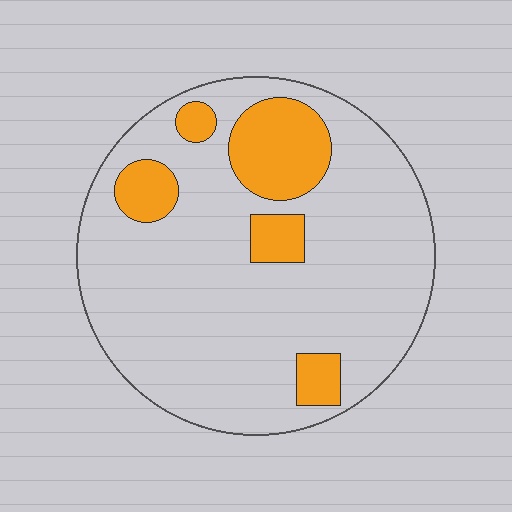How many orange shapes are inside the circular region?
5.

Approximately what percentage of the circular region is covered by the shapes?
Approximately 20%.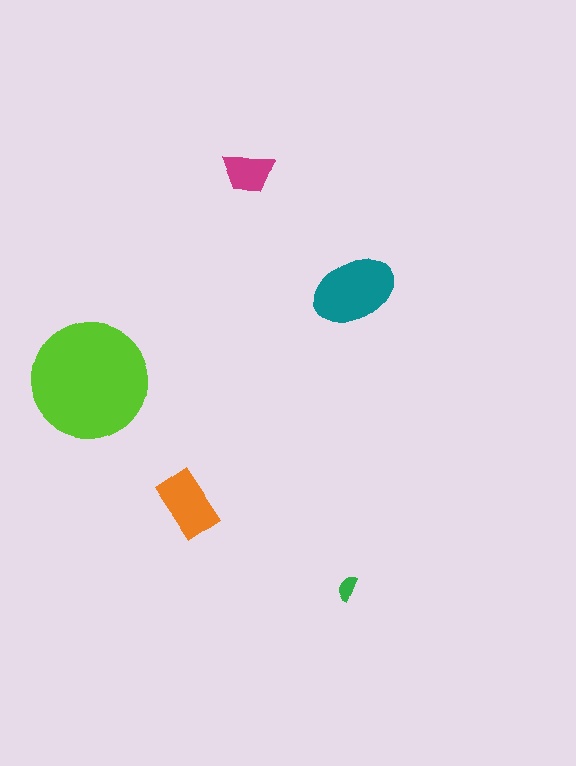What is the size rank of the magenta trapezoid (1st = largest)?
4th.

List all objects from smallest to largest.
The green semicircle, the magenta trapezoid, the orange rectangle, the teal ellipse, the lime circle.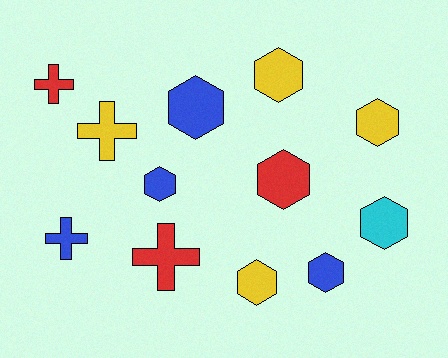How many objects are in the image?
There are 12 objects.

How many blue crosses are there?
There is 1 blue cross.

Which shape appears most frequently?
Hexagon, with 8 objects.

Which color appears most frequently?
Blue, with 4 objects.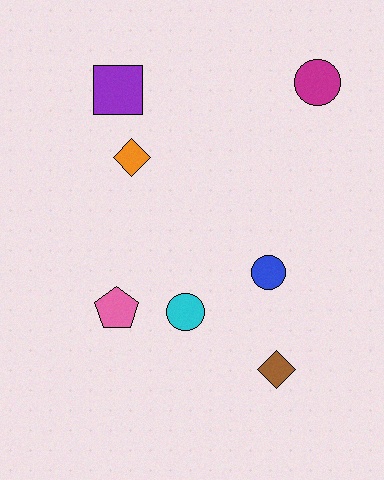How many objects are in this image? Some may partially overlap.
There are 7 objects.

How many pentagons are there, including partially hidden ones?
There is 1 pentagon.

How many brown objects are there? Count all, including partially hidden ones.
There is 1 brown object.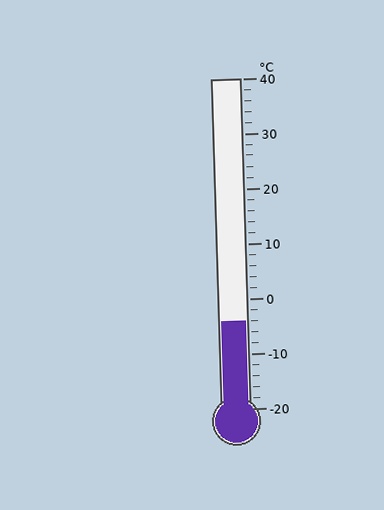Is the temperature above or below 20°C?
The temperature is below 20°C.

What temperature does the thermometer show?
The thermometer shows approximately -4°C.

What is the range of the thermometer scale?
The thermometer scale ranges from -20°C to 40°C.